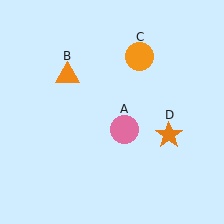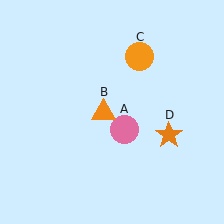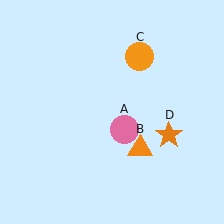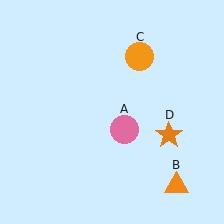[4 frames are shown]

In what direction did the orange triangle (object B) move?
The orange triangle (object B) moved down and to the right.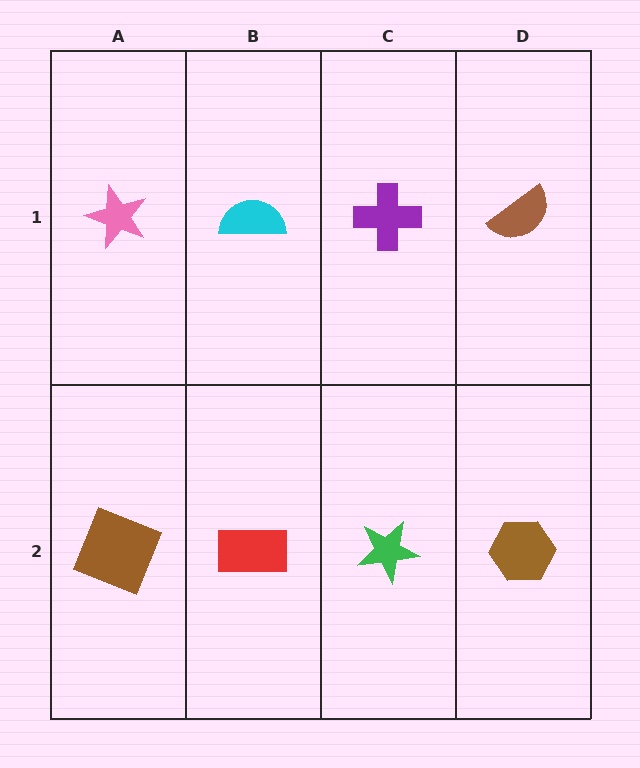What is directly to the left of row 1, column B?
A pink star.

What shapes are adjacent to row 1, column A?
A brown square (row 2, column A), a cyan semicircle (row 1, column B).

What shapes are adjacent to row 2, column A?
A pink star (row 1, column A), a red rectangle (row 2, column B).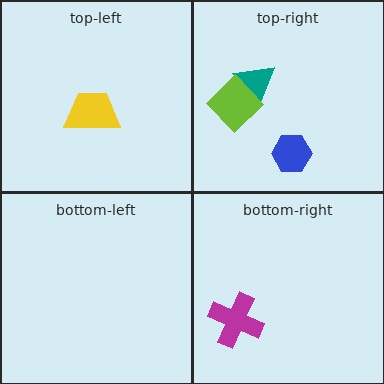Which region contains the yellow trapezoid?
The top-left region.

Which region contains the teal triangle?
The top-right region.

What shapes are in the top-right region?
The teal triangle, the blue hexagon, the lime diamond.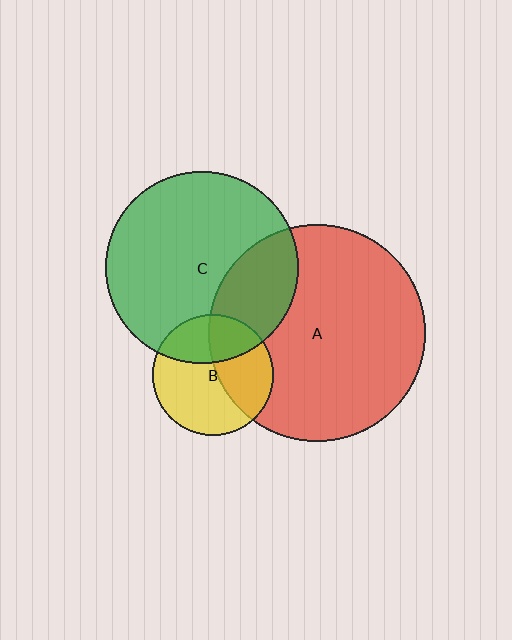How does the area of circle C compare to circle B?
Approximately 2.6 times.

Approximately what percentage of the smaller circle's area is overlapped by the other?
Approximately 30%.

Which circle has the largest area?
Circle A (red).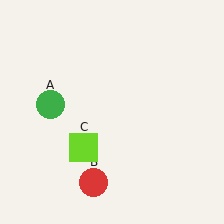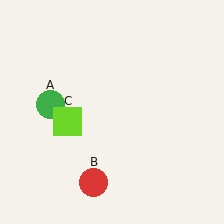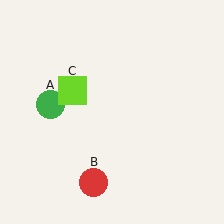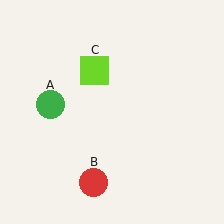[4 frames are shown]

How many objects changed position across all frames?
1 object changed position: lime square (object C).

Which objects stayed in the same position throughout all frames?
Green circle (object A) and red circle (object B) remained stationary.